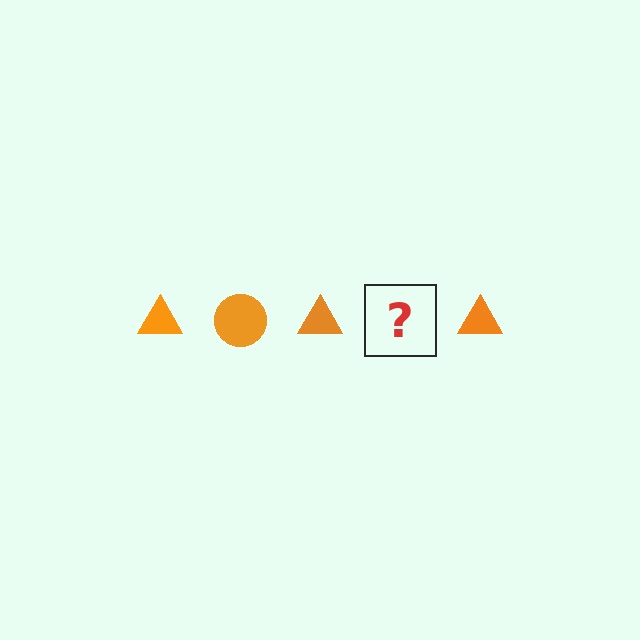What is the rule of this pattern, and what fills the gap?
The rule is that the pattern cycles through triangle, circle shapes in orange. The gap should be filled with an orange circle.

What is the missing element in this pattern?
The missing element is an orange circle.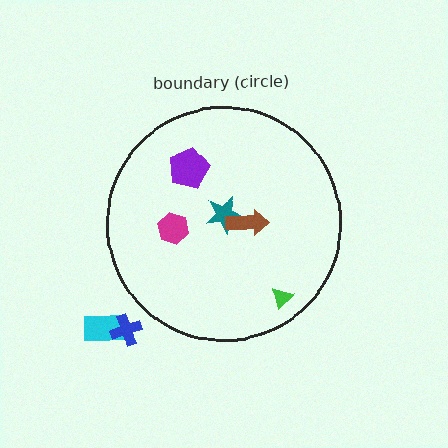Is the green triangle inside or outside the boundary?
Inside.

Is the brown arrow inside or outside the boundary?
Inside.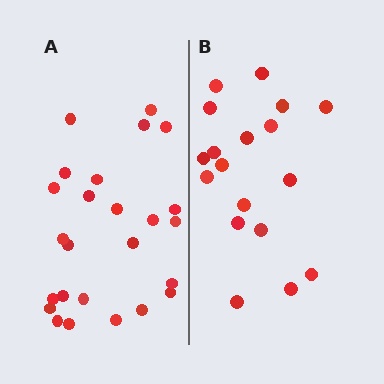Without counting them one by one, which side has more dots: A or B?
Region A (the left region) has more dots.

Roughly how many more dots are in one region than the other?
Region A has roughly 8 or so more dots than region B.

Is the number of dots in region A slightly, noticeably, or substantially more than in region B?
Region A has noticeably more, but not dramatically so. The ratio is roughly 1.4 to 1.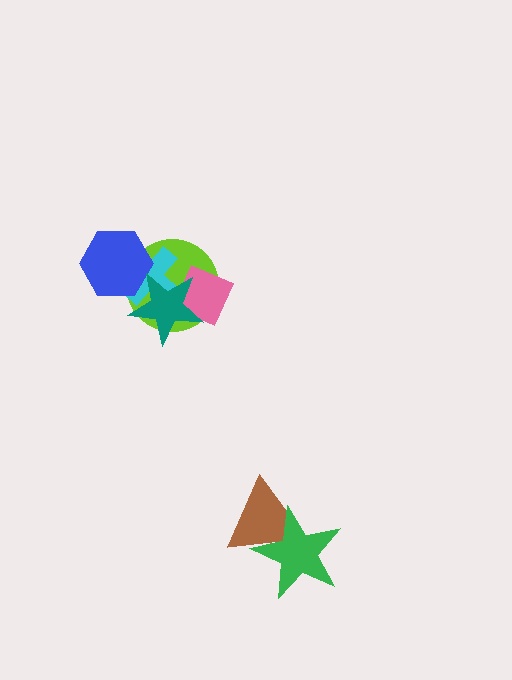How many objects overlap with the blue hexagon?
3 objects overlap with the blue hexagon.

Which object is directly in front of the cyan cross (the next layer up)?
The pink diamond is directly in front of the cyan cross.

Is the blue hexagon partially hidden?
Yes, it is partially covered by another shape.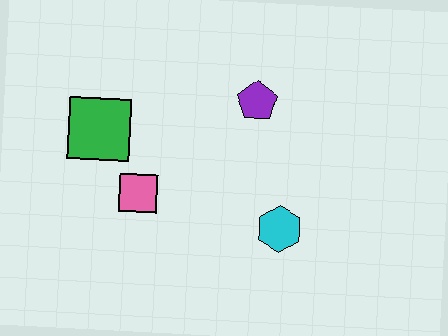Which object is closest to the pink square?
The green square is closest to the pink square.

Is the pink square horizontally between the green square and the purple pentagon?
Yes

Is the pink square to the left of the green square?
No